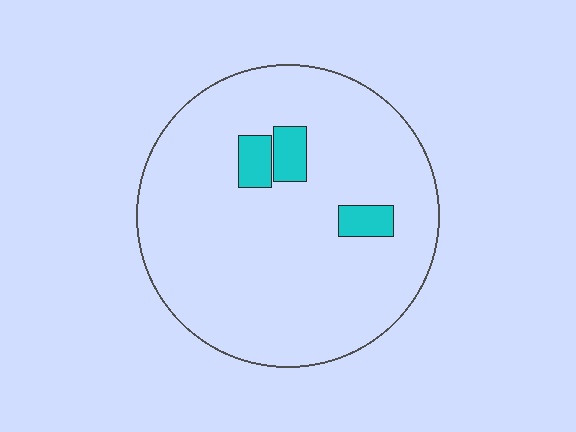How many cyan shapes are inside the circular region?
3.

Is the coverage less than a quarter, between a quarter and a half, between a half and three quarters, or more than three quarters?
Less than a quarter.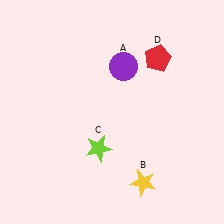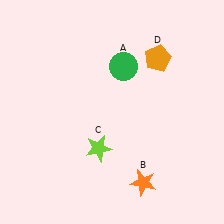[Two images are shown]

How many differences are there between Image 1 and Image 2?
There are 3 differences between the two images.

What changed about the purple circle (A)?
In Image 1, A is purple. In Image 2, it changed to green.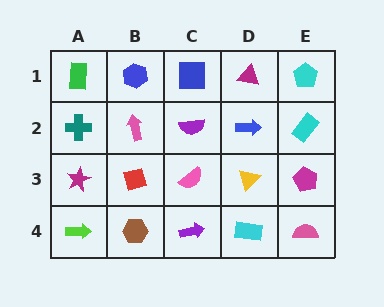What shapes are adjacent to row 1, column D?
A blue arrow (row 2, column D), a blue square (row 1, column C), a cyan pentagon (row 1, column E).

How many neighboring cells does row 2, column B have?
4.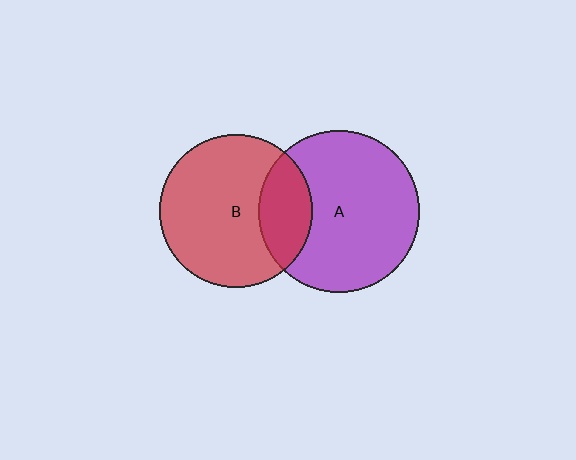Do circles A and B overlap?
Yes.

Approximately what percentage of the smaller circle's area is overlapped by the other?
Approximately 25%.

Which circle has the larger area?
Circle A (purple).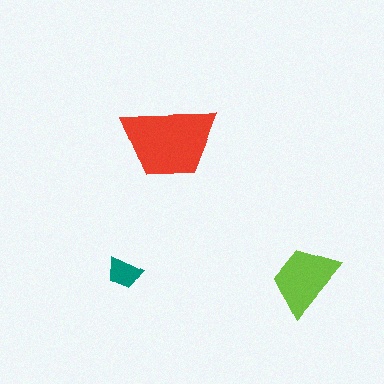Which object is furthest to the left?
The teal trapezoid is leftmost.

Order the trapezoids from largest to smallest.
the red one, the lime one, the teal one.